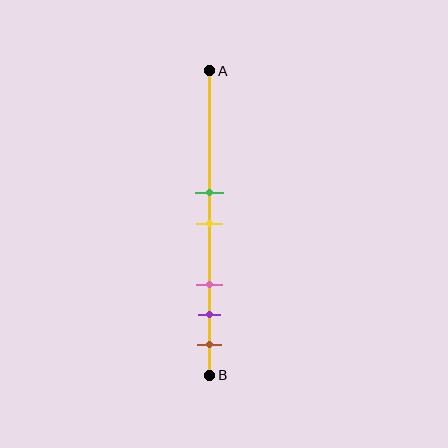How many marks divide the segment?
There are 5 marks dividing the segment.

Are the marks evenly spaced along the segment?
No, the marks are not evenly spaced.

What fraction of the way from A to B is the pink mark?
The pink mark is approximately 70% (0.7) of the way from A to B.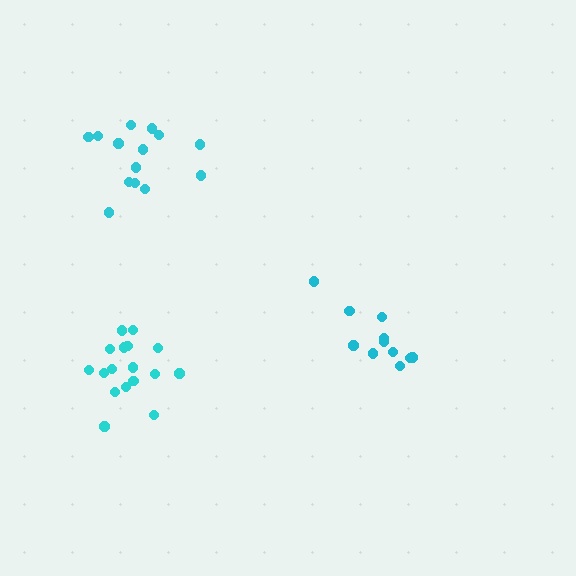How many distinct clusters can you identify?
There are 3 distinct clusters.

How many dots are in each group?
Group 1: 11 dots, Group 2: 17 dots, Group 3: 14 dots (42 total).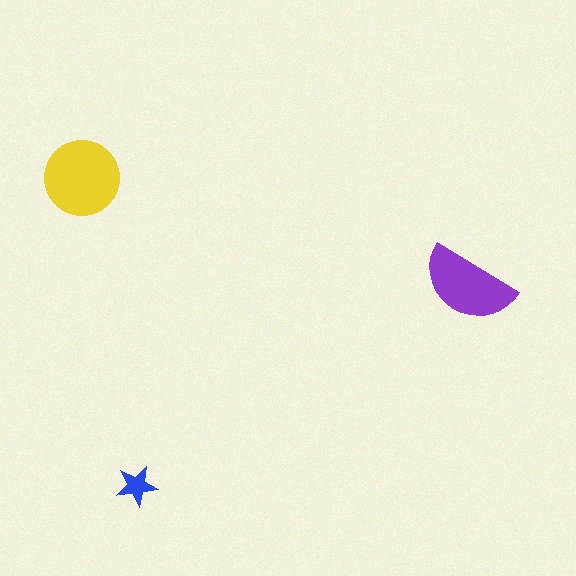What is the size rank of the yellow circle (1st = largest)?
1st.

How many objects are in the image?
There are 3 objects in the image.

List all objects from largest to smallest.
The yellow circle, the purple semicircle, the blue star.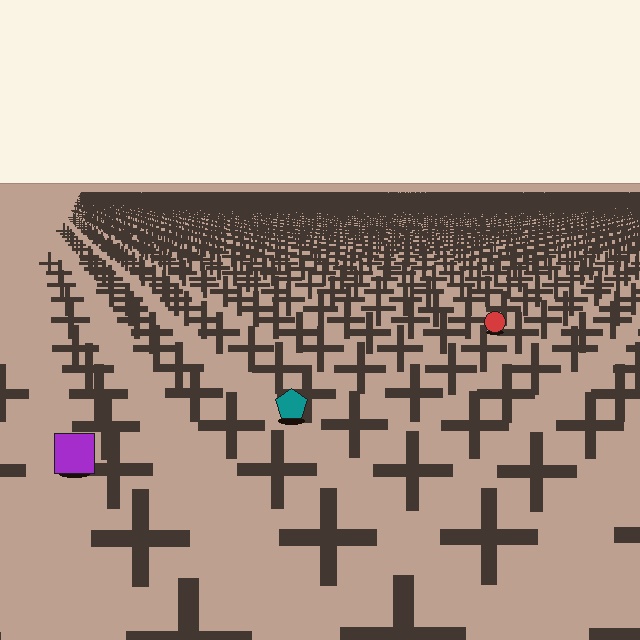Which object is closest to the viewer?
The purple square is closest. The texture marks near it are larger and more spread out.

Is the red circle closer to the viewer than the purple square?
No. The purple square is closer — you can tell from the texture gradient: the ground texture is coarser near it.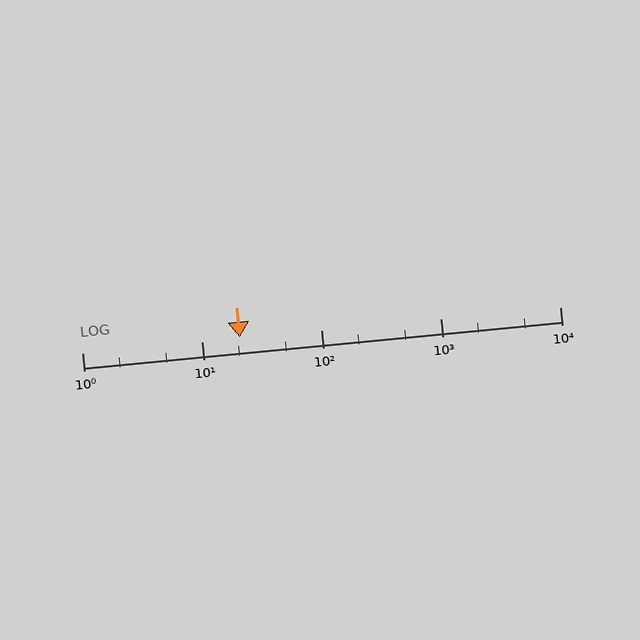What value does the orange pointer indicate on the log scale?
The pointer indicates approximately 21.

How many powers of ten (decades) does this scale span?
The scale spans 4 decades, from 1 to 10000.